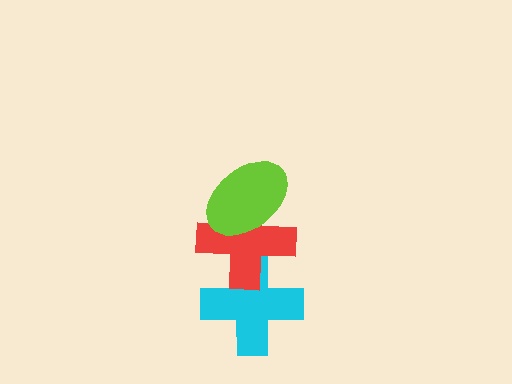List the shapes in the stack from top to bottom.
From top to bottom: the lime ellipse, the red cross, the cyan cross.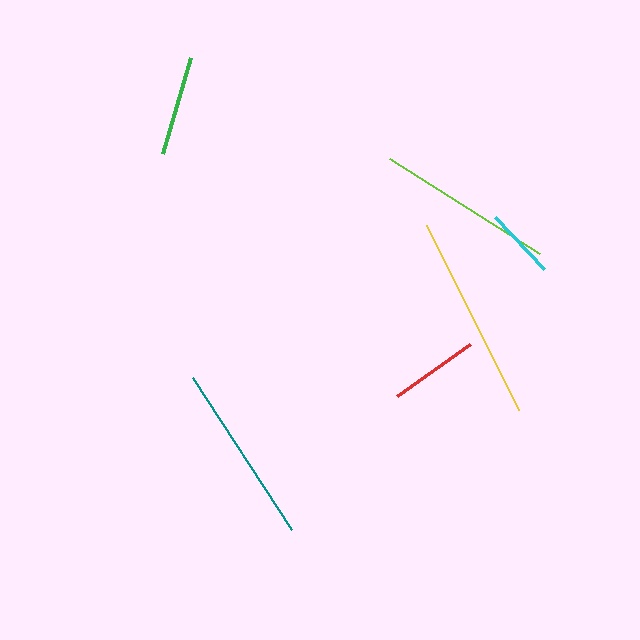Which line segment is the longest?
The yellow line is the longest at approximately 207 pixels.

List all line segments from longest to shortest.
From longest to shortest: yellow, teal, lime, green, red, cyan.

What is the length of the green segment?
The green segment is approximately 100 pixels long.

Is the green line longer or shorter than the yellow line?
The yellow line is longer than the green line.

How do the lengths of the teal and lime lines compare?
The teal and lime lines are approximately the same length.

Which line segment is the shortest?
The cyan line is the shortest at approximately 72 pixels.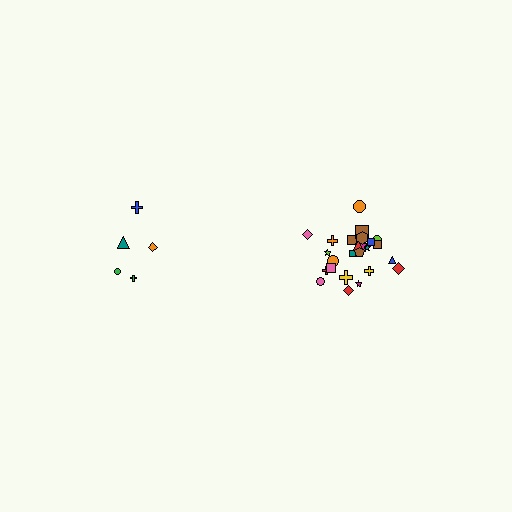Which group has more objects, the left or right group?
The right group.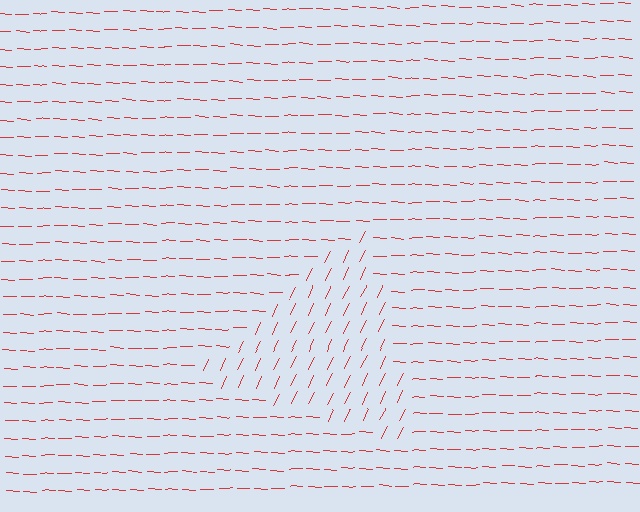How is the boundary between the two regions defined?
The boundary is defined purely by a change in line orientation (approximately 67 degrees difference). All lines are the same color and thickness.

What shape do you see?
I see a triangle.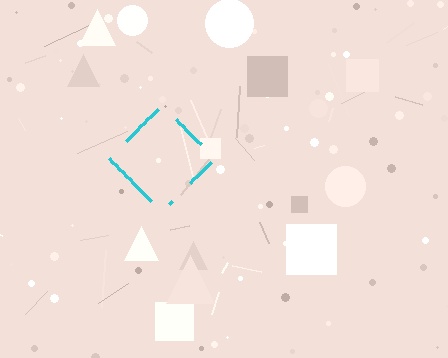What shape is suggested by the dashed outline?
The dashed outline suggests a diamond.